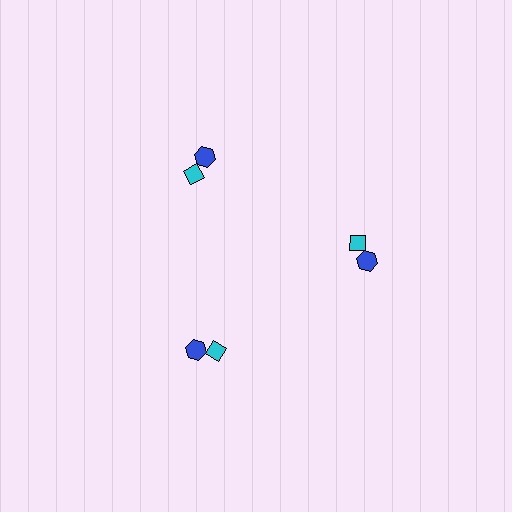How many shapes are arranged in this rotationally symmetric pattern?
There are 6 shapes, arranged in 3 groups of 2.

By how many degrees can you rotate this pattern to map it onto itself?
The pattern maps onto itself every 120 degrees of rotation.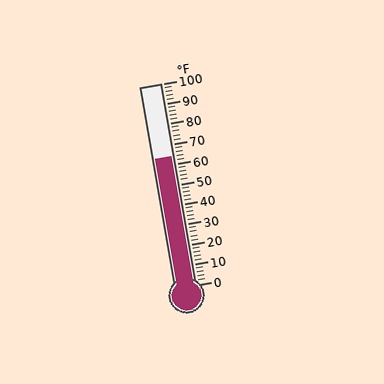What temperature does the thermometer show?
The thermometer shows approximately 64°F.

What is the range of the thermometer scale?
The thermometer scale ranges from 0°F to 100°F.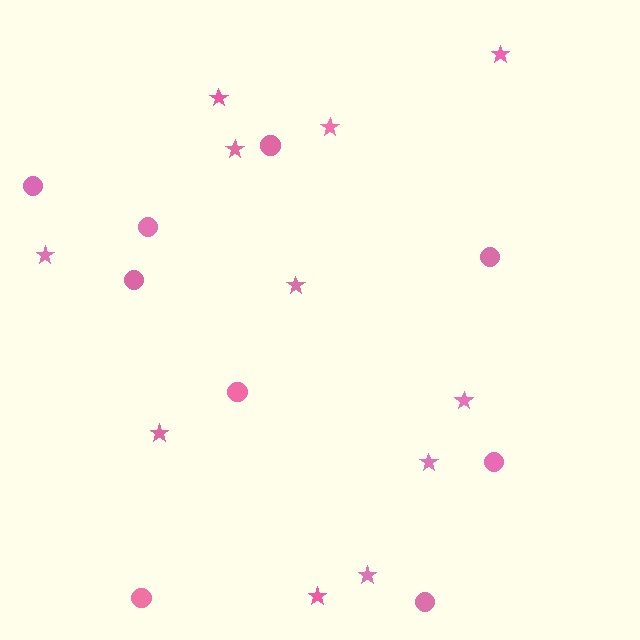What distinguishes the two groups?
There are 2 groups: one group of stars (11) and one group of circles (9).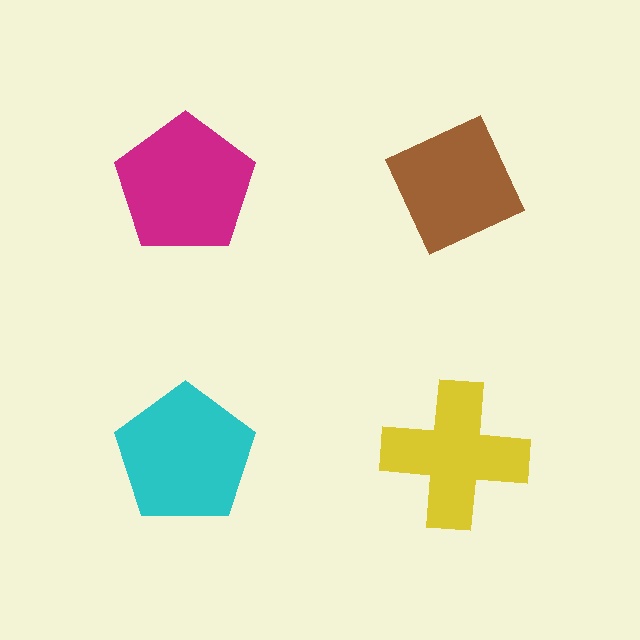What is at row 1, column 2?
A brown diamond.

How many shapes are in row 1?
2 shapes.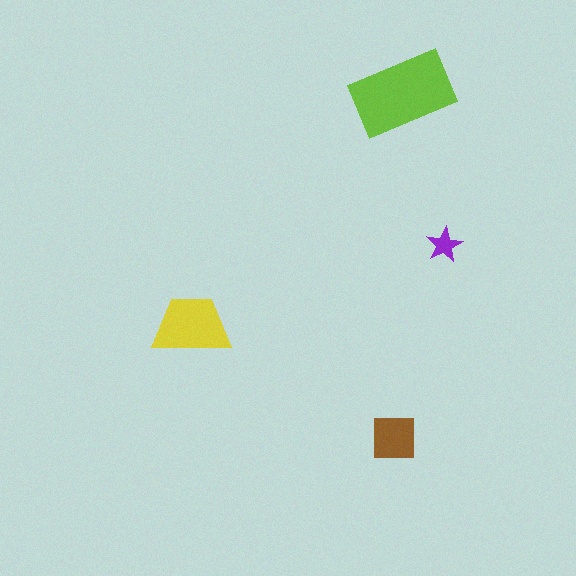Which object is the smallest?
The purple star.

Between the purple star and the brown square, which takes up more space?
The brown square.